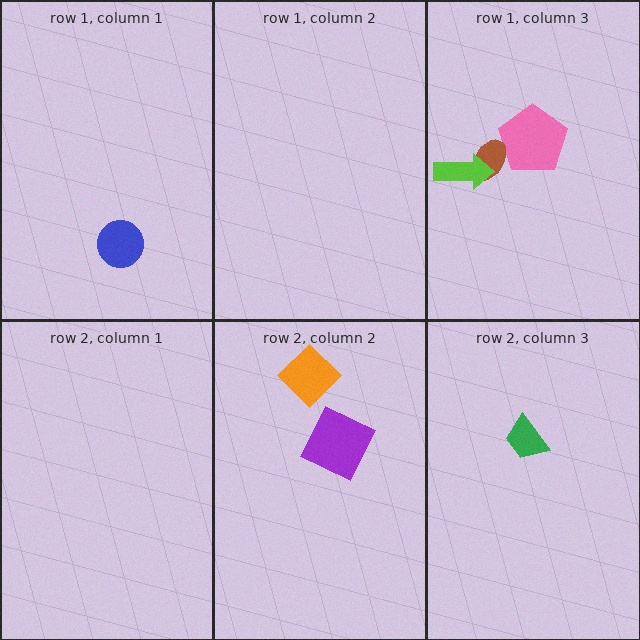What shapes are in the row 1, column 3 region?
The pink pentagon, the brown ellipse, the lime arrow.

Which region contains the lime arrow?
The row 1, column 3 region.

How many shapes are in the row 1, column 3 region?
3.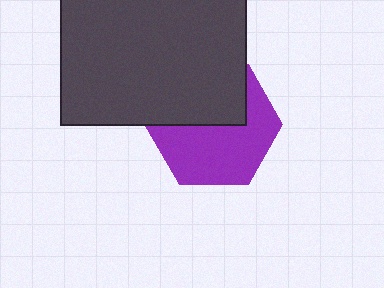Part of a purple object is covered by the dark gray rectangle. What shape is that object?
It is a hexagon.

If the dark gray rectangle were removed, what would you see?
You would see the complete purple hexagon.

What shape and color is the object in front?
The object in front is a dark gray rectangle.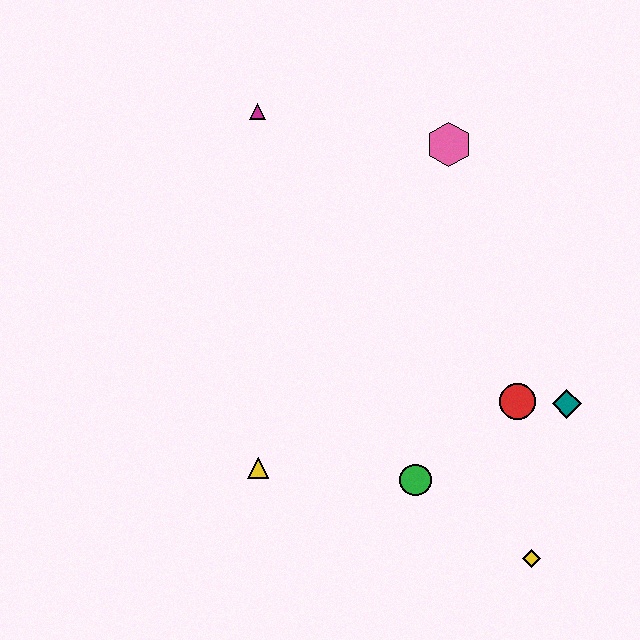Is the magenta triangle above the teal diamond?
Yes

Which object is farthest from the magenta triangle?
The yellow diamond is farthest from the magenta triangle.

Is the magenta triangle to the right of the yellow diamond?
No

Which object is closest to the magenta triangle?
The pink hexagon is closest to the magenta triangle.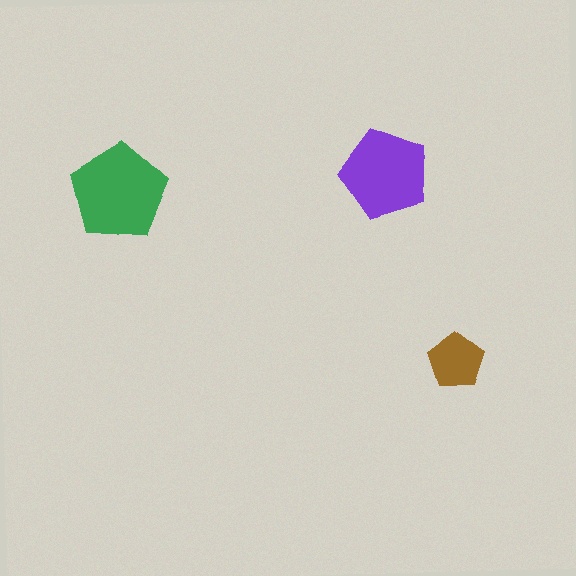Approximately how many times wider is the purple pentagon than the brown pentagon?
About 1.5 times wider.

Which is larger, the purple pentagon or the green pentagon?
The green one.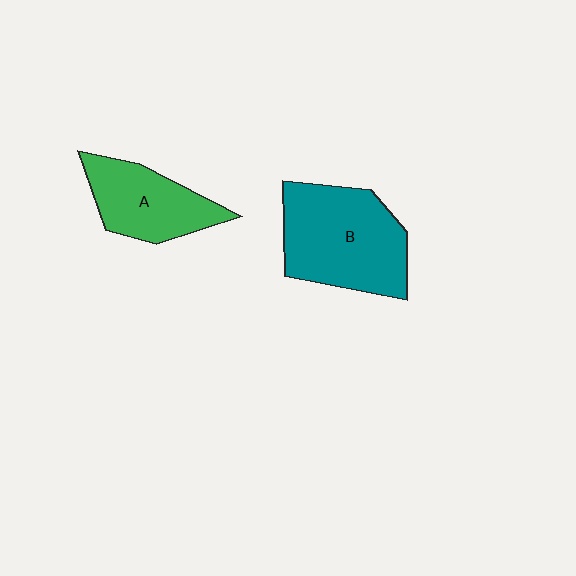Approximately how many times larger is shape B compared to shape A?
Approximately 1.5 times.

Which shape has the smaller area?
Shape A (green).